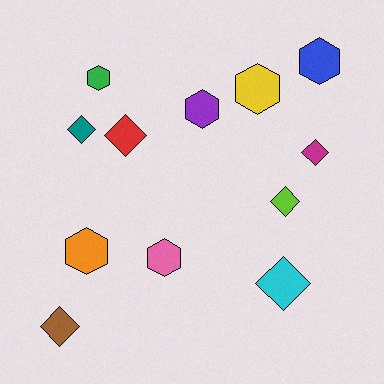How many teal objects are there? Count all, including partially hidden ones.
There is 1 teal object.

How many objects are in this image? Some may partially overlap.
There are 12 objects.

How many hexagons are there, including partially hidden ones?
There are 6 hexagons.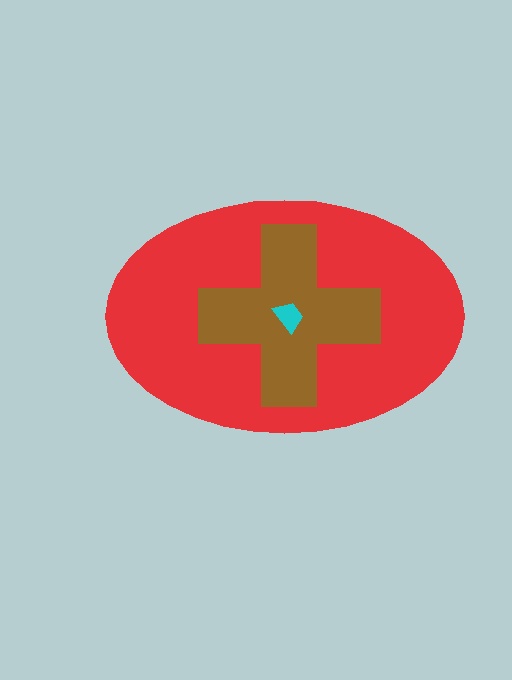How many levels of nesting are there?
3.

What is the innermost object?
The cyan trapezoid.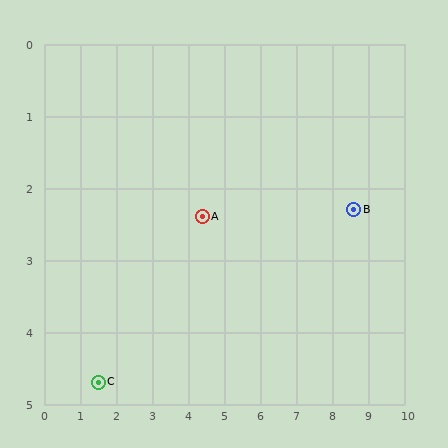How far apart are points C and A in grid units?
Points C and A are about 3.7 grid units apart.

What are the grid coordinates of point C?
Point C is at approximately (1.5, 4.7).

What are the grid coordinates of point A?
Point A is at approximately (4.4, 2.4).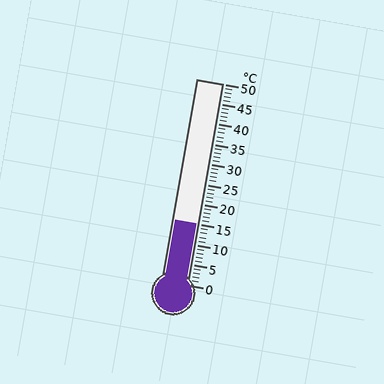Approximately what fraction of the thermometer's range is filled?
The thermometer is filled to approximately 30% of its range.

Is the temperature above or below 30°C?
The temperature is below 30°C.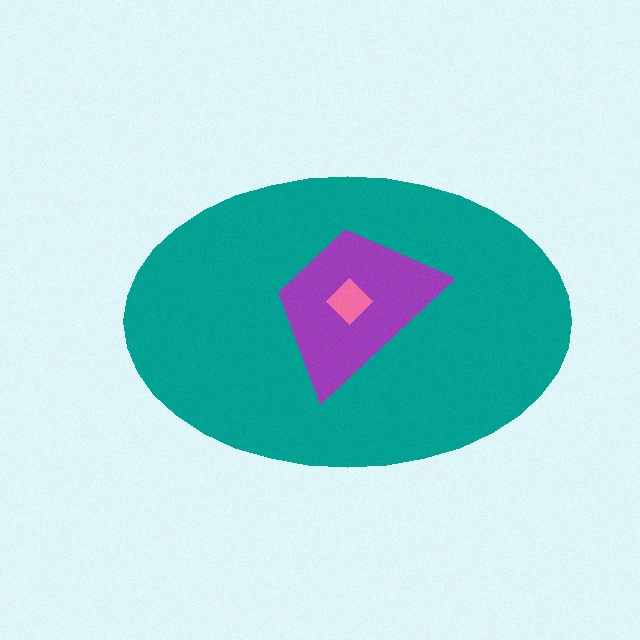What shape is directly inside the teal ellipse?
The purple trapezoid.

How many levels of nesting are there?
3.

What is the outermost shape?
The teal ellipse.